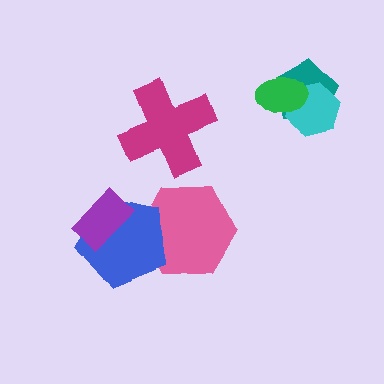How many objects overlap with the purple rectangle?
1 object overlaps with the purple rectangle.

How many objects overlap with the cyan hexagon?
2 objects overlap with the cyan hexagon.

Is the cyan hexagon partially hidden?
Yes, it is partially covered by another shape.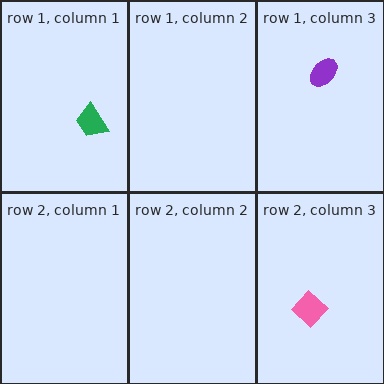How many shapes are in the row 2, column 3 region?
1.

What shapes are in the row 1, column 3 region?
The purple ellipse.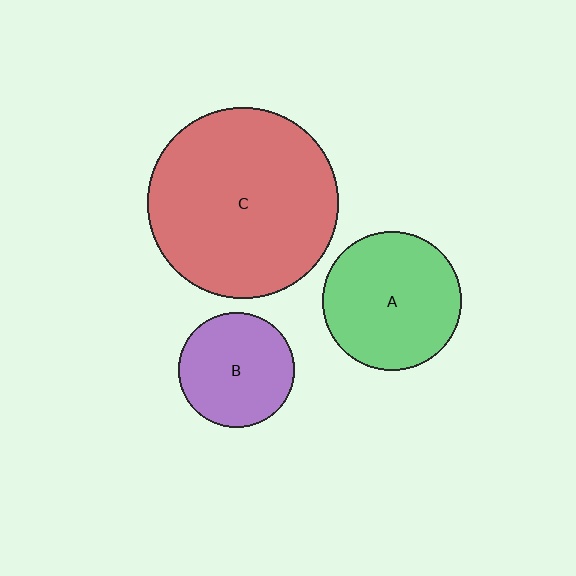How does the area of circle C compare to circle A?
Approximately 1.9 times.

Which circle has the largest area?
Circle C (red).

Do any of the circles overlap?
No, none of the circles overlap.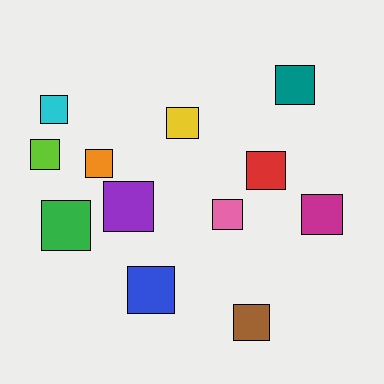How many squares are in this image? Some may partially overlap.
There are 12 squares.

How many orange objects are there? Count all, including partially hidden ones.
There is 1 orange object.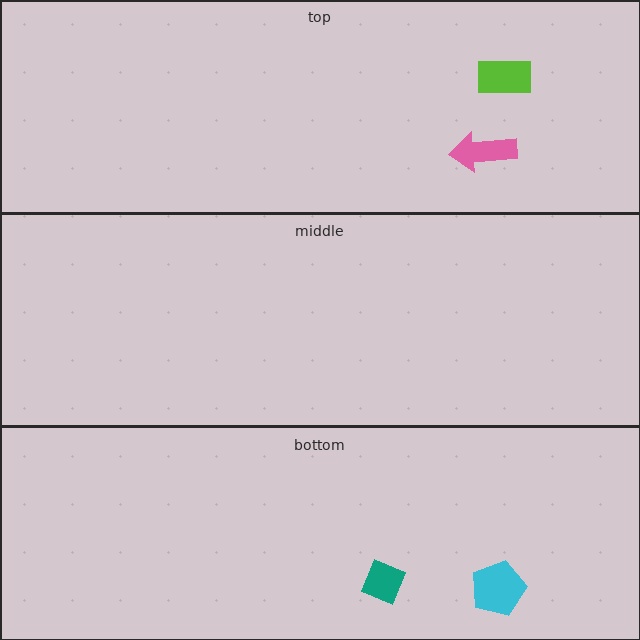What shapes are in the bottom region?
The teal diamond, the cyan pentagon.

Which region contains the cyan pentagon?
The bottom region.